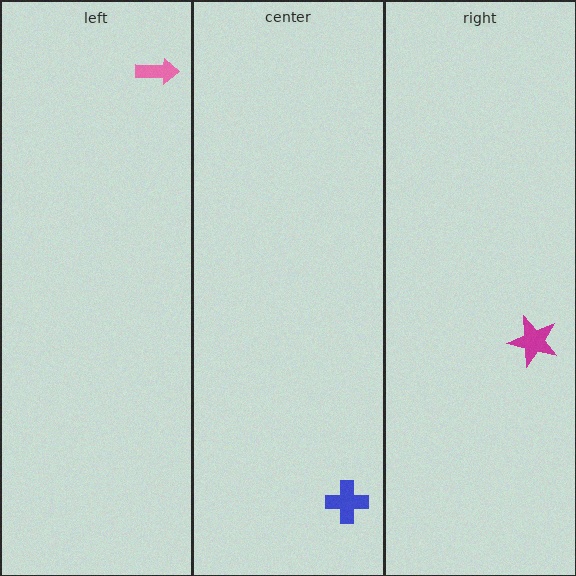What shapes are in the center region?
The blue cross.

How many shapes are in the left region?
1.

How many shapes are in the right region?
1.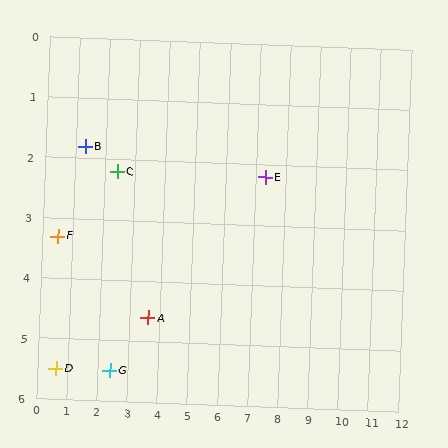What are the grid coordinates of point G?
Point G is at approximately (2.4, 5.5).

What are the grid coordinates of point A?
Point A is at approximately (3.6, 4.6).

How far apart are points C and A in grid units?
Points C and A are about 2.7 grid units apart.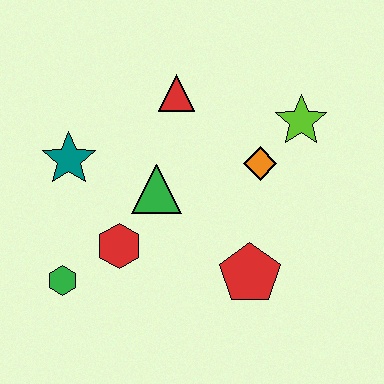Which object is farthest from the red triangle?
The green hexagon is farthest from the red triangle.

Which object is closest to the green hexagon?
The red hexagon is closest to the green hexagon.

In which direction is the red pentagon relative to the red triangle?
The red pentagon is below the red triangle.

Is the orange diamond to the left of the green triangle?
No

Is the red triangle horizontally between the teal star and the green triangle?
No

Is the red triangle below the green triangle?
No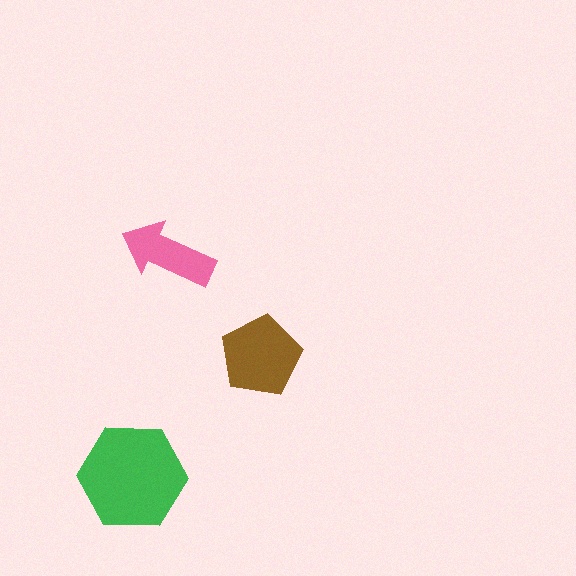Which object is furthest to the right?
The brown pentagon is rightmost.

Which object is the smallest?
The pink arrow.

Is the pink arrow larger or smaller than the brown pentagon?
Smaller.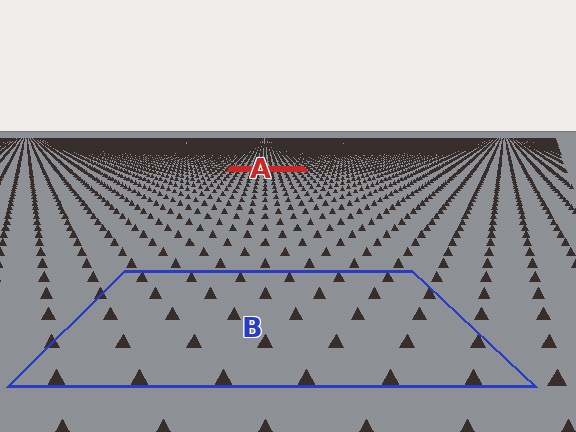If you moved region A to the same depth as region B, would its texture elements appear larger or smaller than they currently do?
They would appear larger. At a closer depth, the same texture elements are projected at a bigger on-screen size.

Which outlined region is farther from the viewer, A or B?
Region A is farther from the viewer — the texture elements inside it appear smaller and more densely packed.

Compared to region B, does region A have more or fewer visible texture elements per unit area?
Region A has more texture elements per unit area — they are packed more densely because it is farther away.